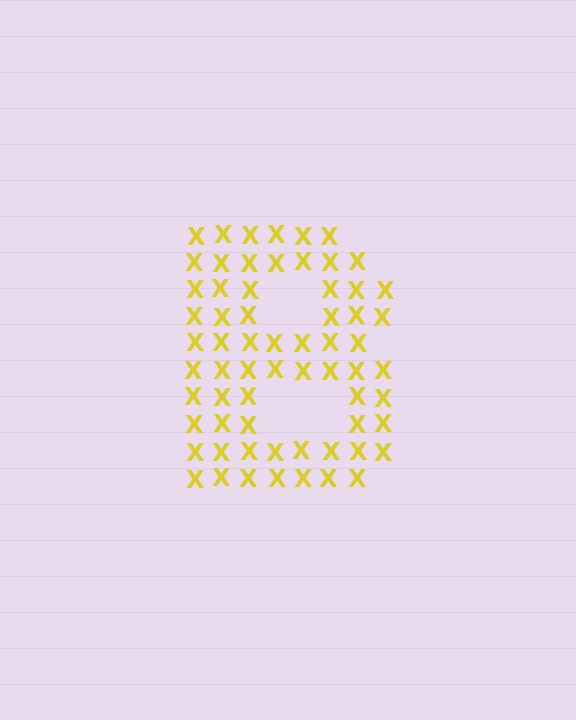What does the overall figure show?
The overall figure shows the letter B.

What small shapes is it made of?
It is made of small letter X's.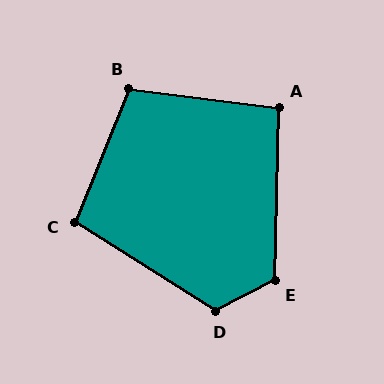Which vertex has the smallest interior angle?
A, at approximately 96 degrees.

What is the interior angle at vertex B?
Approximately 105 degrees (obtuse).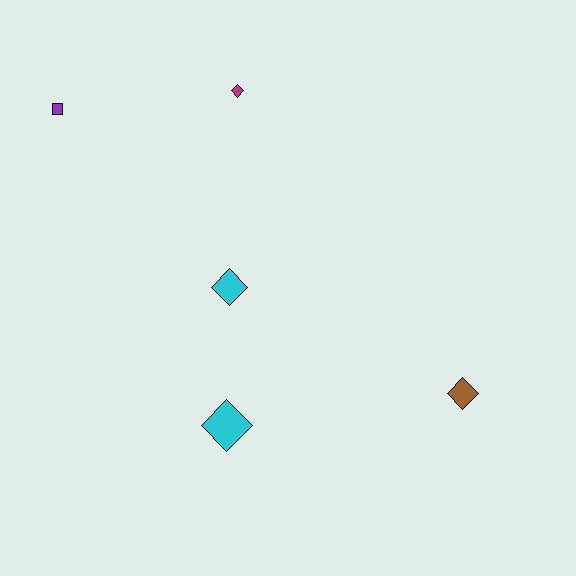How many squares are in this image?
There is 1 square.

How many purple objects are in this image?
There is 1 purple object.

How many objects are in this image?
There are 5 objects.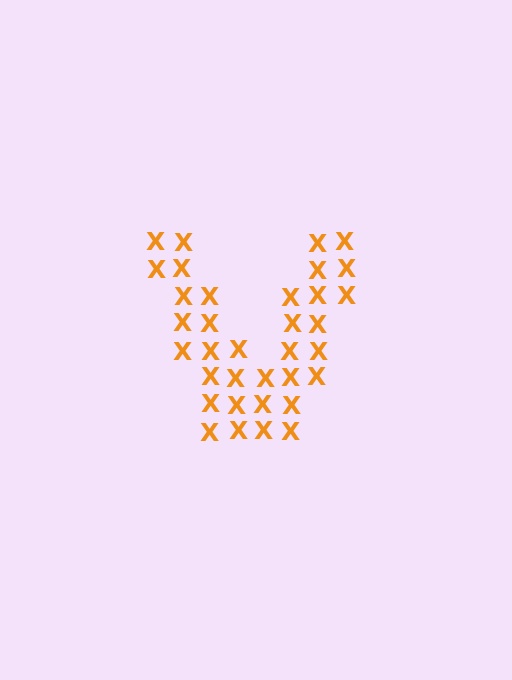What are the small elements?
The small elements are letter X's.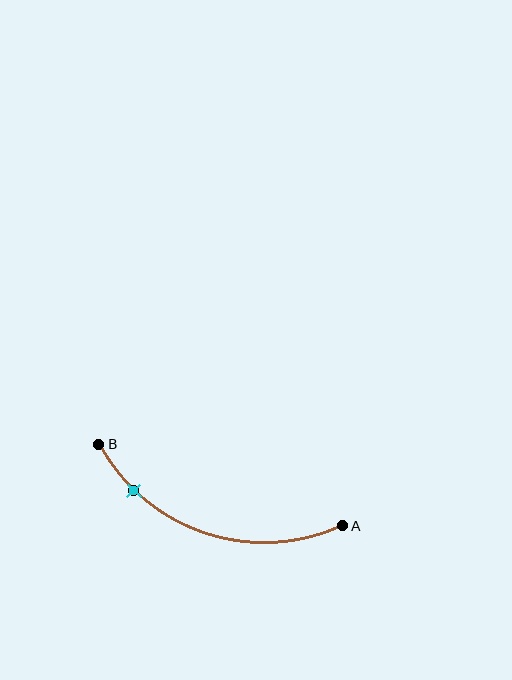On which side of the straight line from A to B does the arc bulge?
The arc bulges below the straight line connecting A and B.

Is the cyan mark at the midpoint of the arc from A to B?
No. The cyan mark lies on the arc but is closer to endpoint B. The arc midpoint would be at the point on the curve equidistant along the arc from both A and B.